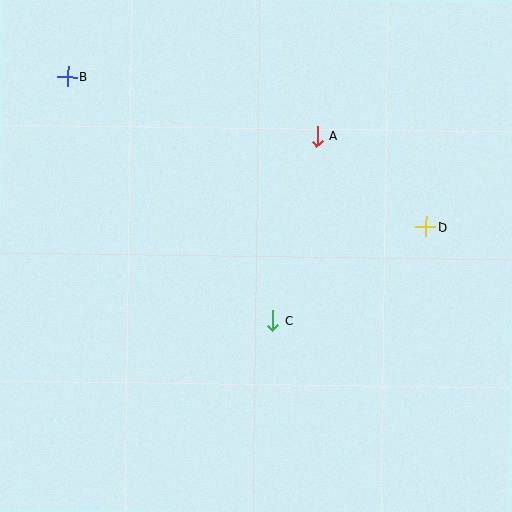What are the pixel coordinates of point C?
Point C is at (273, 321).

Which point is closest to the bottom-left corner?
Point C is closest to the bottom-left corner.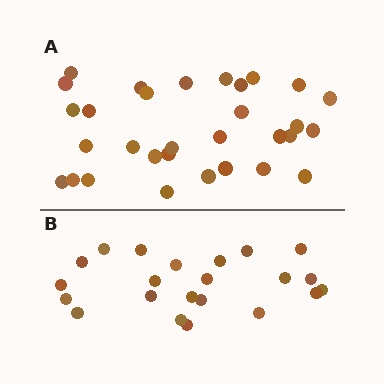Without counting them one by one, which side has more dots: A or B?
Region A (the top region) has more dots.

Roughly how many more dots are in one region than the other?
Region A has roughly 8 or so more dots than region B.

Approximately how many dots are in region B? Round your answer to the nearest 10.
About 20 dots. (The exact count is 22, which rounds to 20.)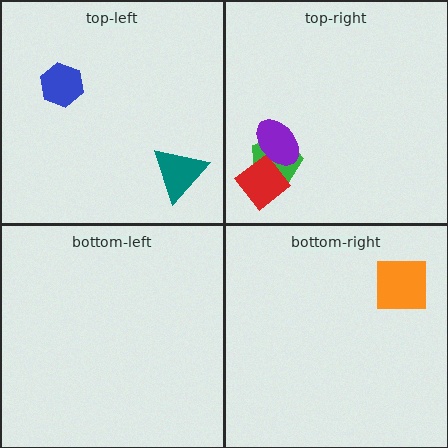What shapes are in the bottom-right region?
The orange square.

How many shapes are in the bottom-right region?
1.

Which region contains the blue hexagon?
The top-left region.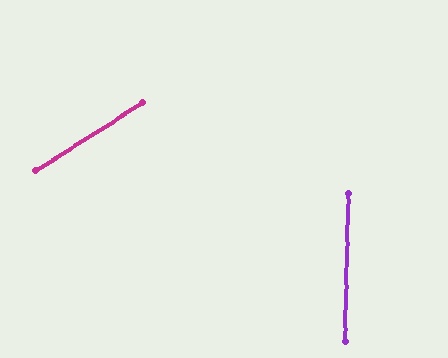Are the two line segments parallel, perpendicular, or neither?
Neither parallel nor perpendicular — they differ by about 56°.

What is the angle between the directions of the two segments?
Approximately 56 degrees.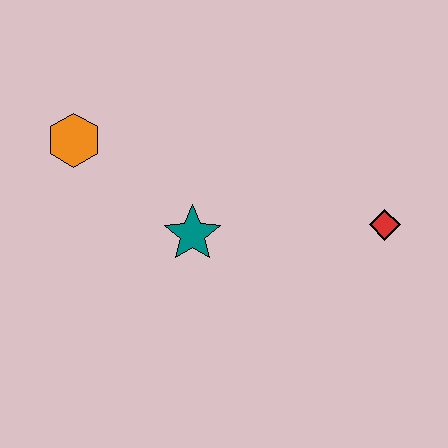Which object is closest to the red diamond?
The teal star is closest to the red diamond.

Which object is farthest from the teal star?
The red diamond is farthest from the teal star.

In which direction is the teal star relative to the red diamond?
The teal star is to the left of the red diamond.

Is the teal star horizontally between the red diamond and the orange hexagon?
Yes